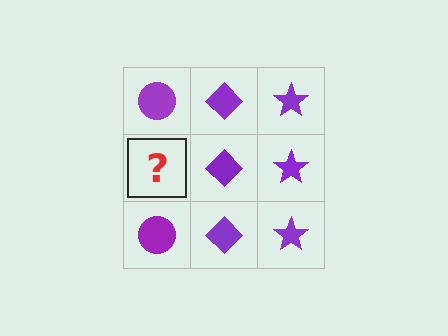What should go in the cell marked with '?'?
The missing cell should contain a purple circle.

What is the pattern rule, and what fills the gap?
The rule is that each column has a consistent shape. The gap should be filled with a purple circle.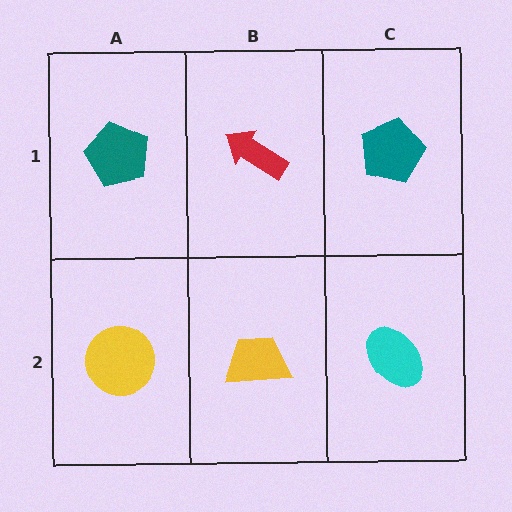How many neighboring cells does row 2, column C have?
2.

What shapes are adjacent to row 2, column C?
A teal pentagon (row 1, column C), a yellow trapezoid (row 2, column B).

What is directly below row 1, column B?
A yellow trapezoid.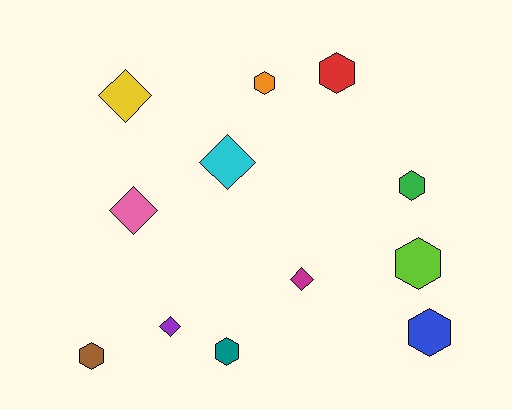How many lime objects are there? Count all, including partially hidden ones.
There is 1 lime object.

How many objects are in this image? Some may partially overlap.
There are 12 objects.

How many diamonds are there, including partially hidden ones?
There are 5 diamonds.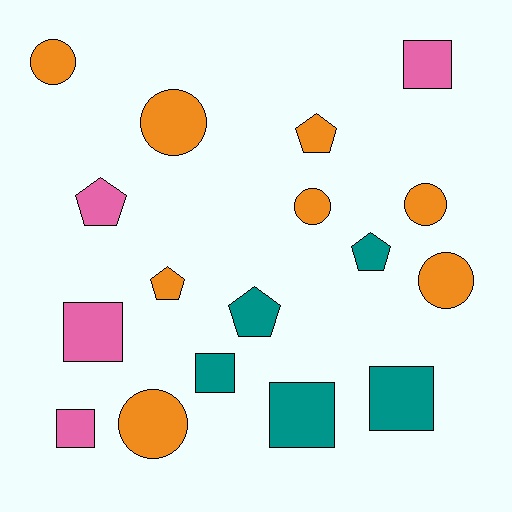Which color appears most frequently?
Orange, with 8 objects.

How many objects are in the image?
There are 17 objects.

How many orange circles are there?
There are 6 orange circles.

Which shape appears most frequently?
Circle, with 6 objects.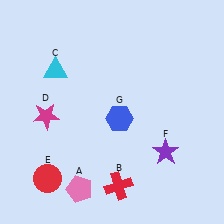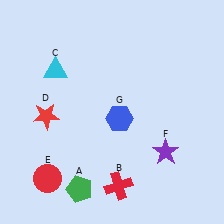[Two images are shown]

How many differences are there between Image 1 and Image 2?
There are 2 differences between the two images.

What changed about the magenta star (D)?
In Image 1, D is magenta. In Image 2, it changed to red.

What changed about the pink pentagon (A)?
In Image 1, A is pink. In Image 2, it changed to green.